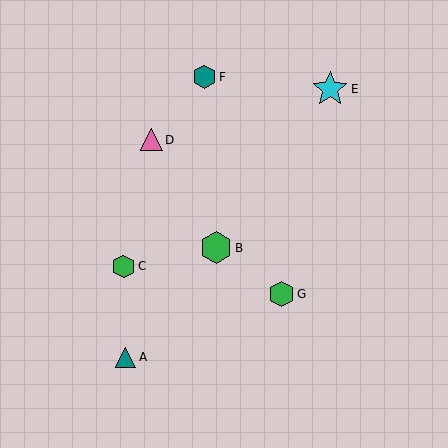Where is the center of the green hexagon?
The center of the green hexagon is at (216, 248).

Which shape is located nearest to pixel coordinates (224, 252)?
The green hexagon (labeled B) at (216, 248) is nearest to that location.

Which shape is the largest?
The cyan star (labeled E) is the largest.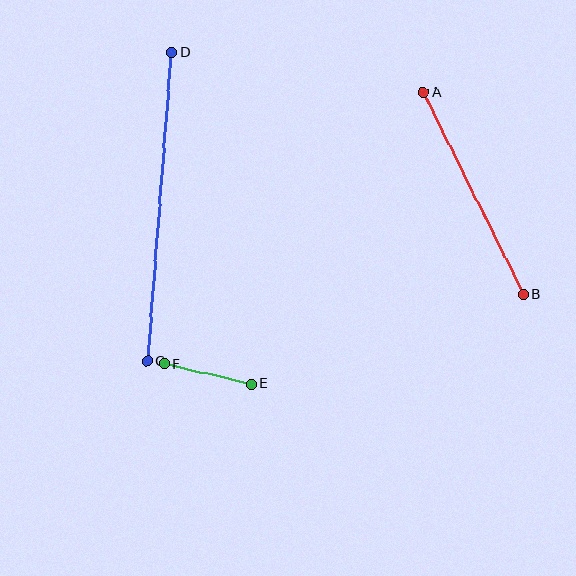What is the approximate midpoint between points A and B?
The midpoint is at approximately (473, 193) pixels.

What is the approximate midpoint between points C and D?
The midpoint is at approximately (159, 207) pixels.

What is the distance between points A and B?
The distance is approximately 225 pixels.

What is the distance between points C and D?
The distance is approximately 310 pixels.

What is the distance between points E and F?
The distance is approximately 89 pixels.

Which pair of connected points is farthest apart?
Points C and D are farthest apart.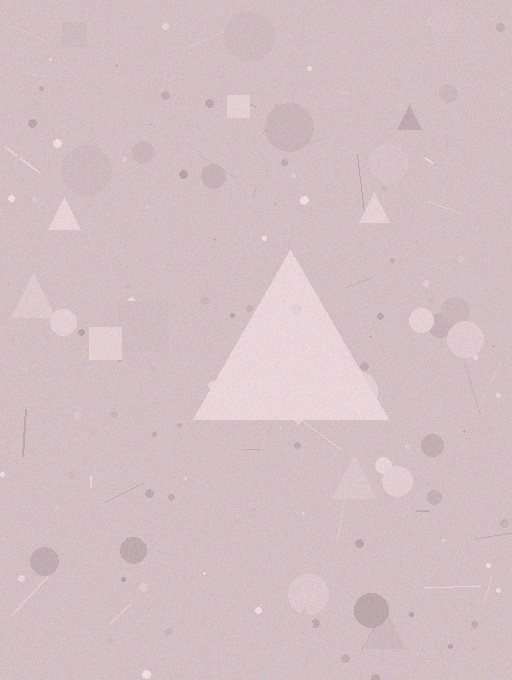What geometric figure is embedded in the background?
A triangle is embedded in the background.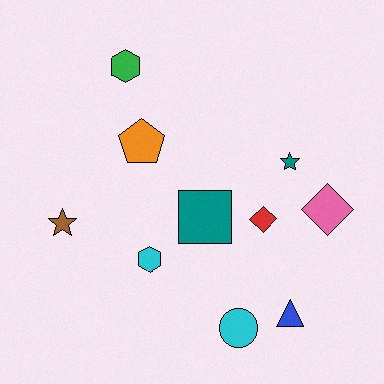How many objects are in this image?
There are 10 objects.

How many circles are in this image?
There is 1 circle.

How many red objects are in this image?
There is 1 red object.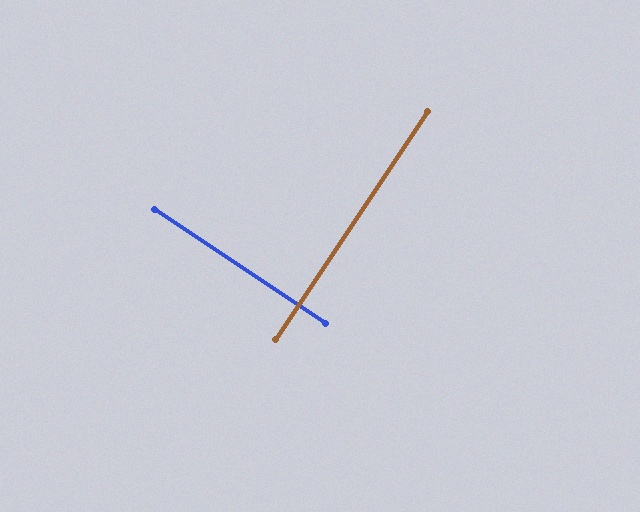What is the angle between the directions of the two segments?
Approximately 90 degrees.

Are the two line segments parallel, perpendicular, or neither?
Perpendicular — they meet at approximately 90°.